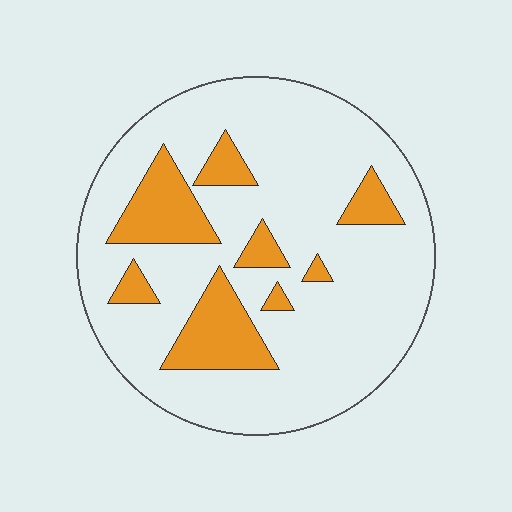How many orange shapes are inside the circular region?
8.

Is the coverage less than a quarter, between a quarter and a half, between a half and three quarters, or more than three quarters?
Less than a quarter.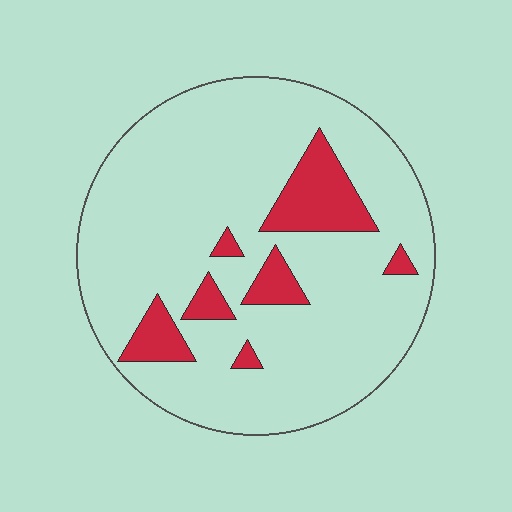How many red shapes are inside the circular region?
7.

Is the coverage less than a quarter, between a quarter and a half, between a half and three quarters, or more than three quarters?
Less than a quarter.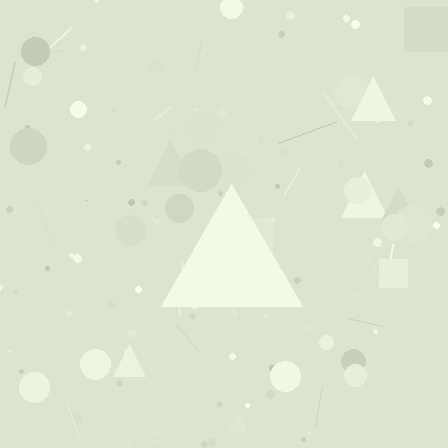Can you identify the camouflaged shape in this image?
The camouflaged shape is a triangle.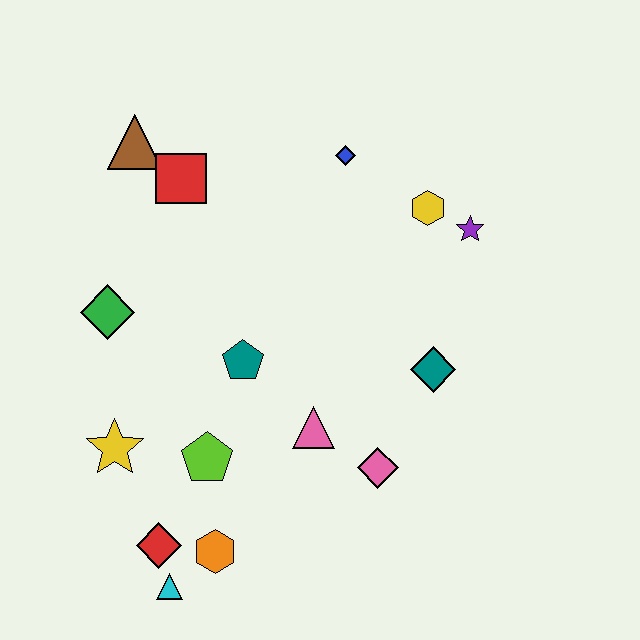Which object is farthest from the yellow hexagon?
The cyan triangle is farthest from the yellow hexagon.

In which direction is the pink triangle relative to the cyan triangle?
The pink triangle is above the cyan triangle.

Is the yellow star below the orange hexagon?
No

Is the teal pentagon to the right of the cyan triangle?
Yes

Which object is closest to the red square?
The brown triangle is closest to the red square.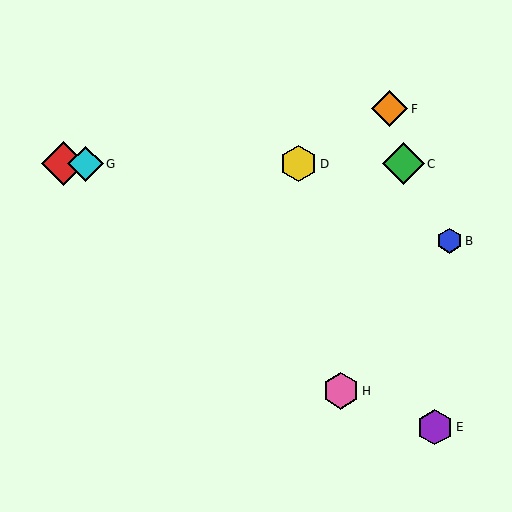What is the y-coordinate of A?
Object A is at y≈164.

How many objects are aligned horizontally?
4 objects (A, C, D, G) are aligned horizontally.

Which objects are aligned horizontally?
Objects A, C, D, G are aligned horizontally.